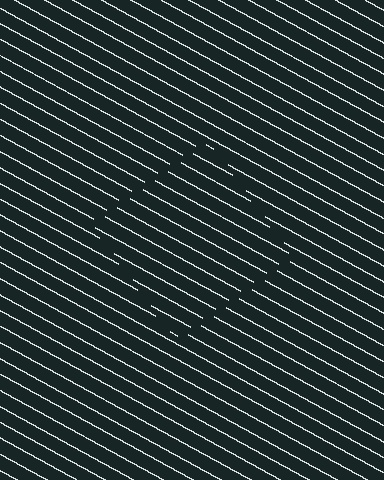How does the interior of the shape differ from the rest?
The interior of the shape contains the same grating, shifted by half a period — the contour is defined by the phase discontinuity where line-ends from the inner and outer gratings abut.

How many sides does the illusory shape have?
4 sides — the line-ends trace a square.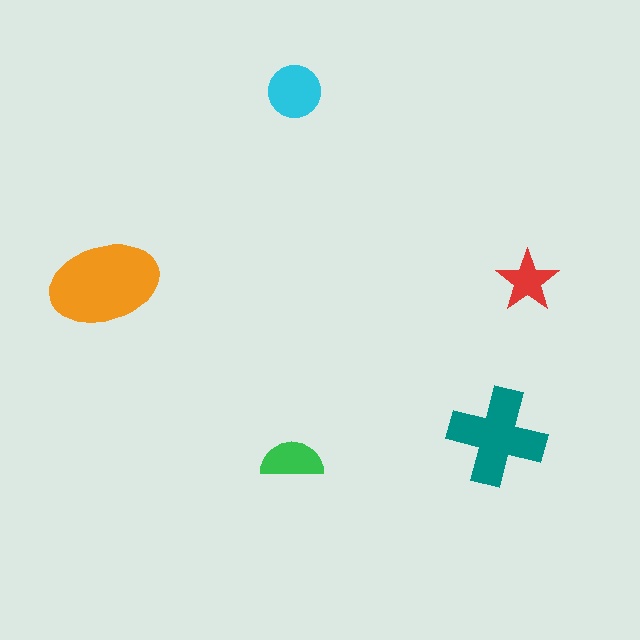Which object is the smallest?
The red star.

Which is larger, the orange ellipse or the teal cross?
The orange ellipse.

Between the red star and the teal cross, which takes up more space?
The teal cross.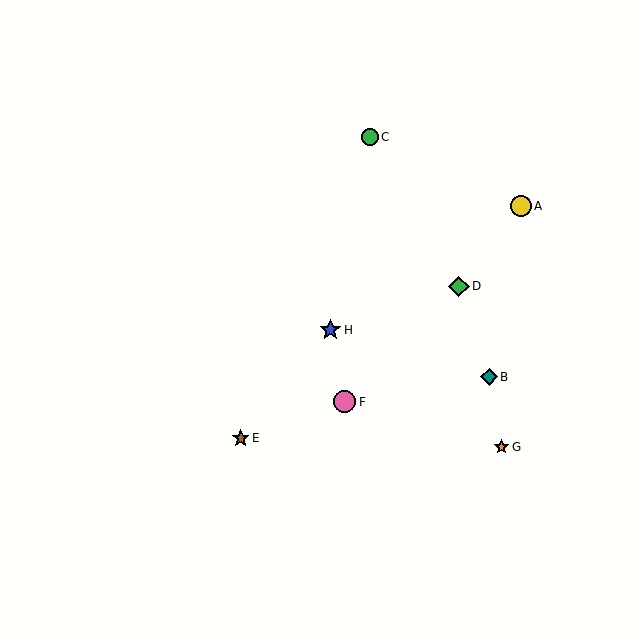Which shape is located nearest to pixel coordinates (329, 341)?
The blue star (labeled H) at (330, 330) is nearest to that location.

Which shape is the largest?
The pink circle (labeled F) is the largest.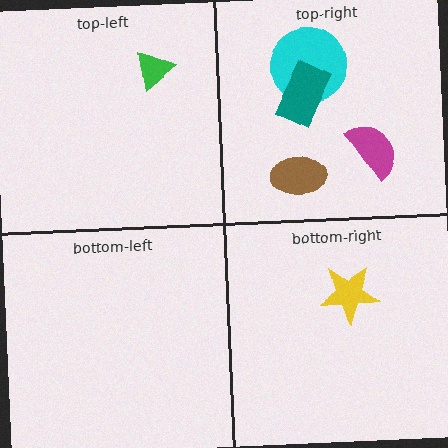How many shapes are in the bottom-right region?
1.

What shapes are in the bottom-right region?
The yellow star.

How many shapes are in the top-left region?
1.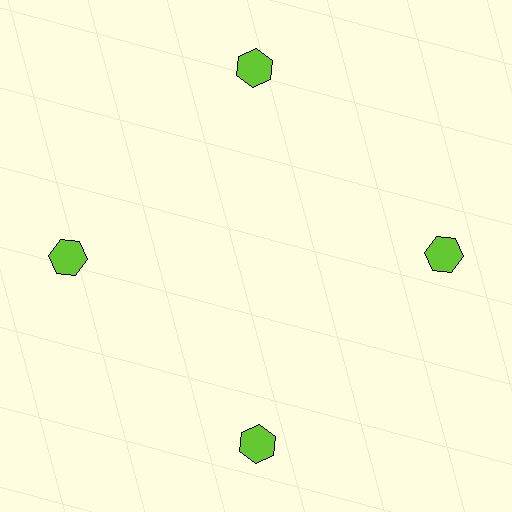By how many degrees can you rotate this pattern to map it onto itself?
The pattern maps onto itself every 90 degrees of rotation.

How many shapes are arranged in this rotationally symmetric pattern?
There are 4 shapes, arranged in 4 groups of 1.